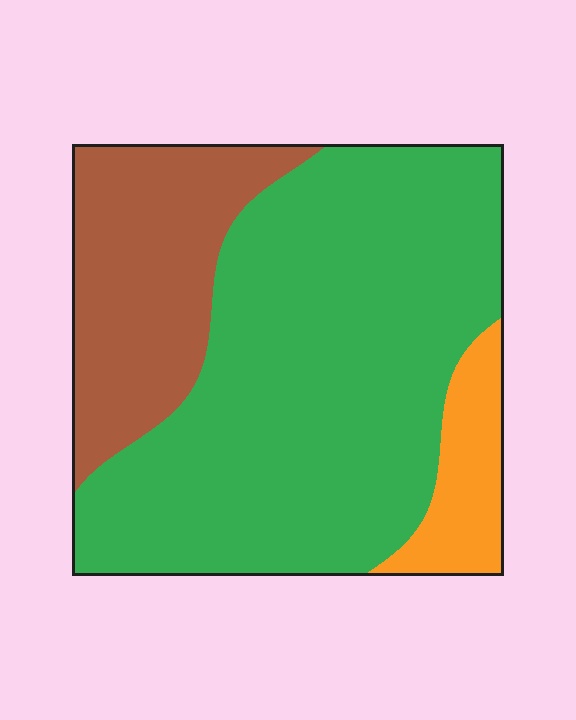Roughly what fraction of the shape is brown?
Brown takes up about one quarter (1/4) of the shape.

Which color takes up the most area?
Green, at roughly 65%.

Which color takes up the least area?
Orange, at roughly 10%.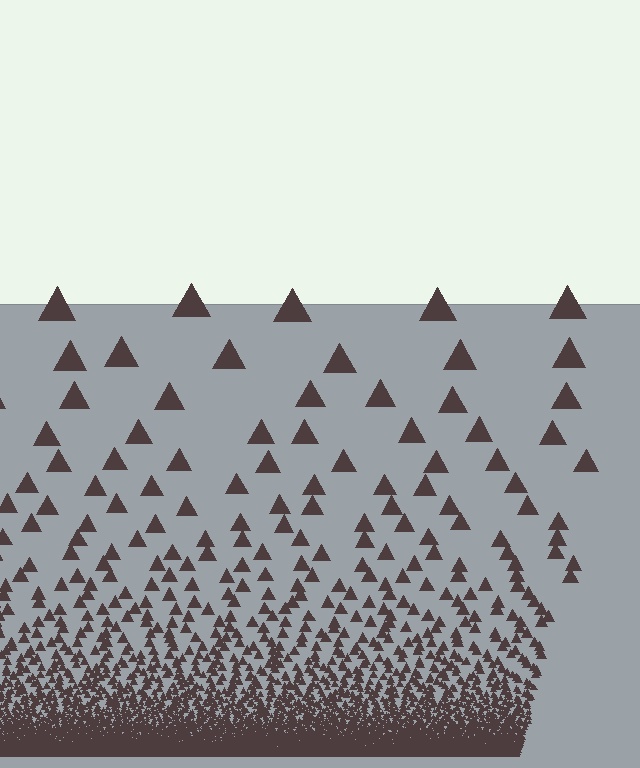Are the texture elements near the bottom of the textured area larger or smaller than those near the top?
Smaller. The gradient is inverted — elements near the bottom are smaller and denser.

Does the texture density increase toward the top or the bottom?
Density increases toward the bottom.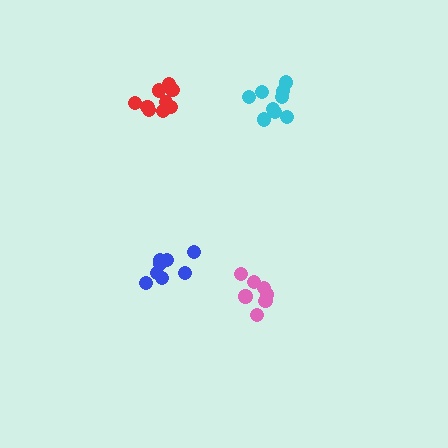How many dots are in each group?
Group 1: 7 dots, Group 2: 8 dots, Group 3: 9 dots, Group 4: 9 dots (33 total).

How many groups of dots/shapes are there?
There are 4 groups.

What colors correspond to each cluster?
The clusters are colored: pink, blue, red, cyan.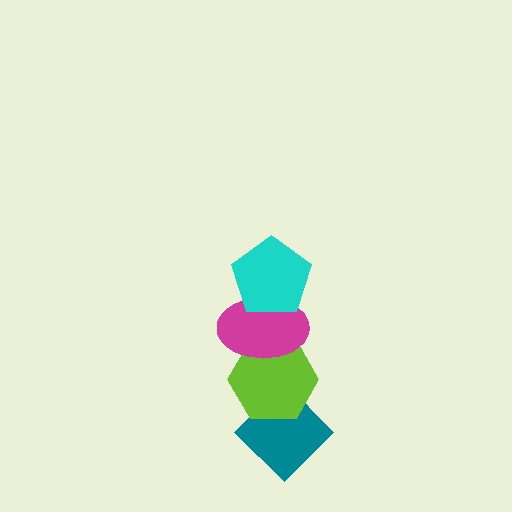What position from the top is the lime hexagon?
The lime hexagon is 3rd from the top.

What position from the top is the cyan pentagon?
The cyan pentagon is 1st from the top.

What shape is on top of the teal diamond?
The lime hexagon is on top of the teal diamond.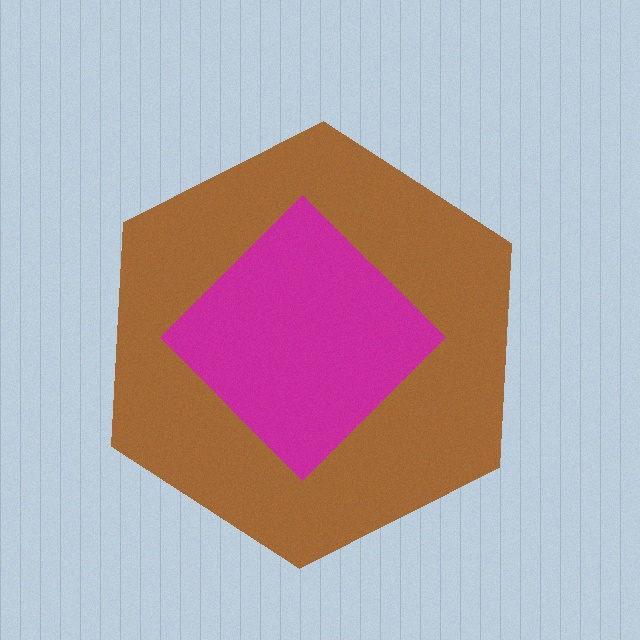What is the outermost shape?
The brown hexagon.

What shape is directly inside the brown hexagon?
The magenta diamond.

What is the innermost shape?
The magenta diamond.